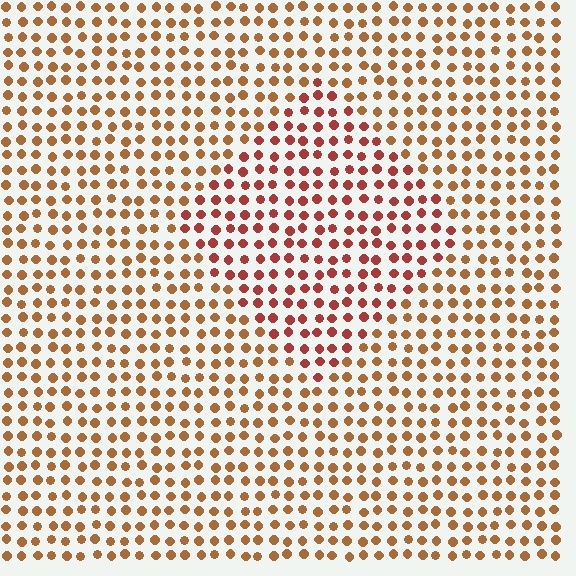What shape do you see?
I see a diamond.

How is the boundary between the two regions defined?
The boundary is defined purely by a slight shift in hue (about 29 degrees). Spacing, size, and orientation are identical on both sides.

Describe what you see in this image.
The image is filled with small brown elements in a uniform arrangement. A diamond-shaped region is visible where the elements are tinted to a slightly different hue, forming a subtle color boundary.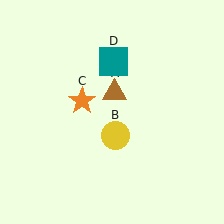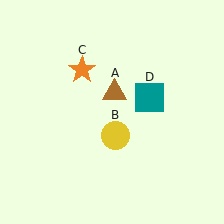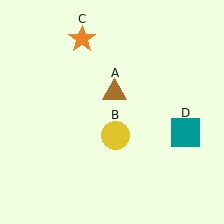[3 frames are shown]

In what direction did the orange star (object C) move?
The orange star (object C) moved up.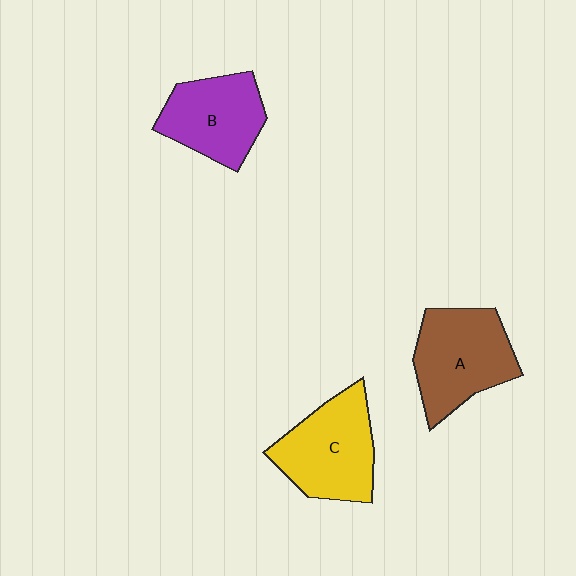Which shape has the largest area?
Shape A (brown).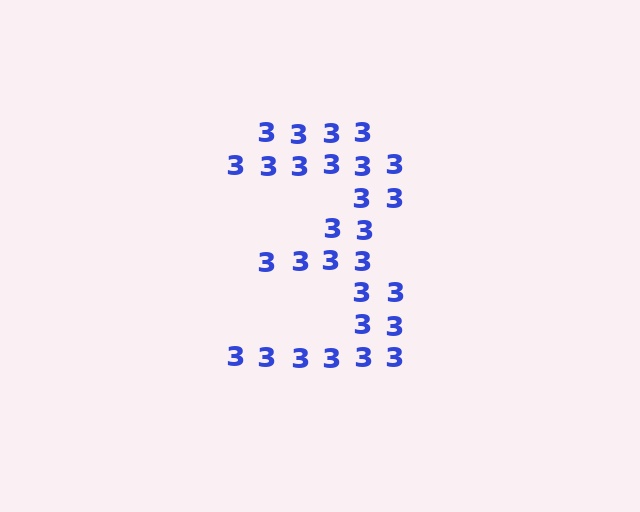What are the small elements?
The small elements are digit 3's.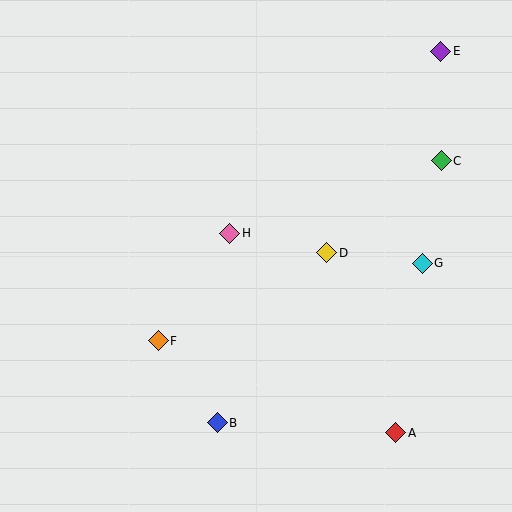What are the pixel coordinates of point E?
Point E is at (441, 51).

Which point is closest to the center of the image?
Point H at (230, 233) is closest to the center.